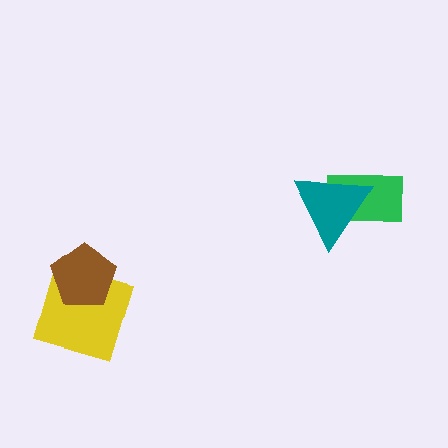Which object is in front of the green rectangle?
The teal triangle is in front of the green rectangle.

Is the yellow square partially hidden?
Yes, it is partially covered by another shape.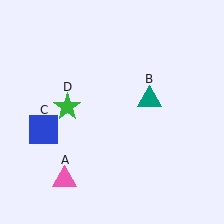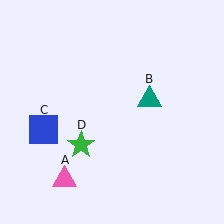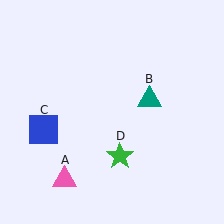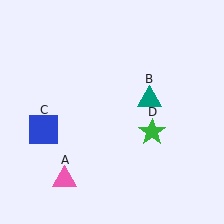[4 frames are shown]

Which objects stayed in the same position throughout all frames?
Pink triangle (object A) and teal triangle (object B) and blue square (object C) remained stationary.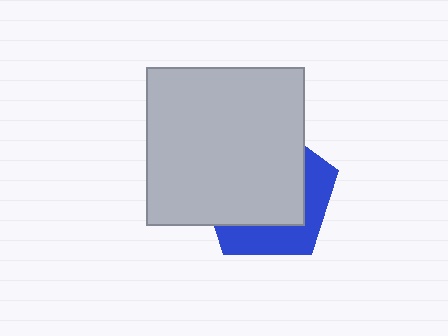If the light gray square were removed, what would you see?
You would see the complete blue pentagon.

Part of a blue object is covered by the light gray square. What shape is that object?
It is a pentagon.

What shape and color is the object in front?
The object in front is a light gray square.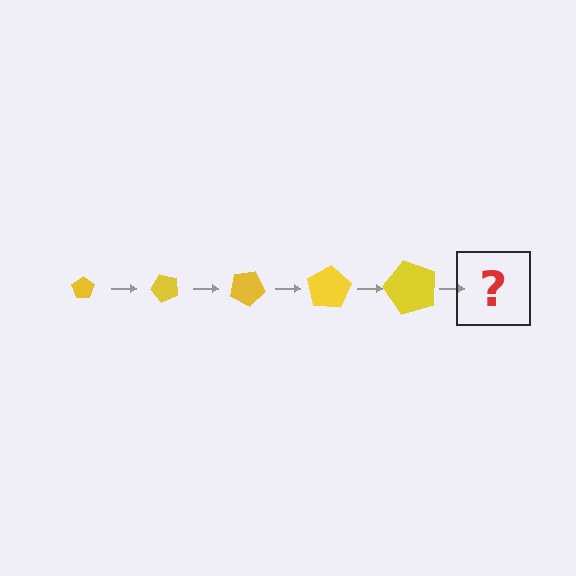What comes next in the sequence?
The next element should be a pentagon, larger than the previous one and rotated 250 degrees from the start.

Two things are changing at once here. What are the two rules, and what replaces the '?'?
The two rules are that the pentagon grows larger each step and it rotates 50 degrees each step. The '?' should be a pentagon, larger than the previous one and rotated 250 degrees from the start.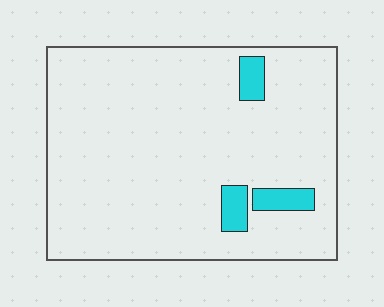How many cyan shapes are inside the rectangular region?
3.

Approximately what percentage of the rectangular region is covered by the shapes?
Approximately 5%.